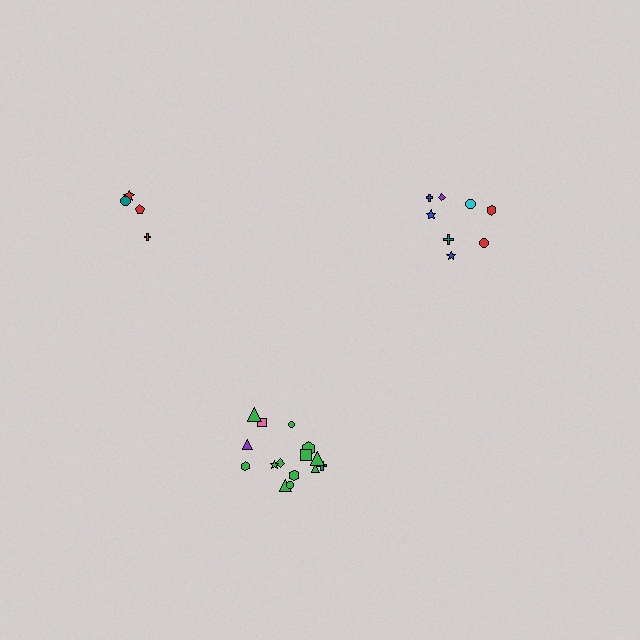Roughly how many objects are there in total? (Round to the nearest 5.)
Roughly 25 objects in total.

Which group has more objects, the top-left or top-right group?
The top-right group.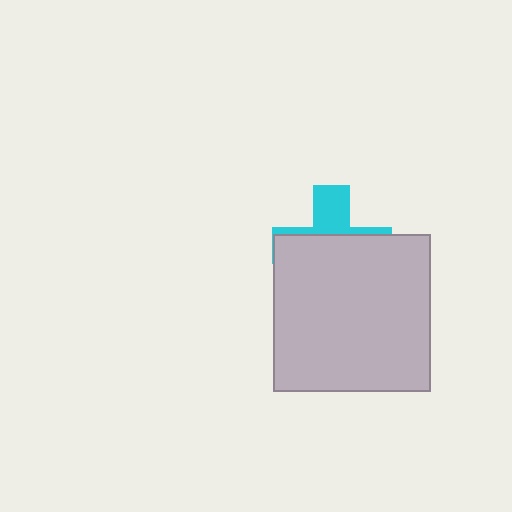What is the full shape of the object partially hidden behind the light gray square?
The partially hidden object is a cyan cross.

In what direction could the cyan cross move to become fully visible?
The cyan cross could move up. That would shift it out from behind the light gray square entirely.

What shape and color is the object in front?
The object in front is a light gray square.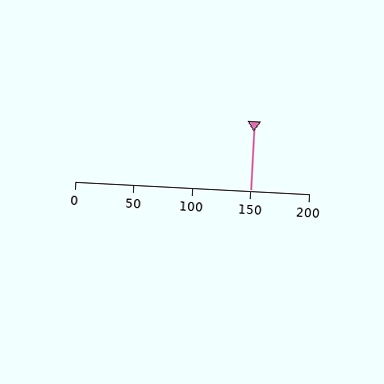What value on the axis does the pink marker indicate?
The marker indicates approximately 150.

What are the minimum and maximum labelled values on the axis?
The axis runs from 0 to 200.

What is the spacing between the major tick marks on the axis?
The major ticks are spaced 50 apart.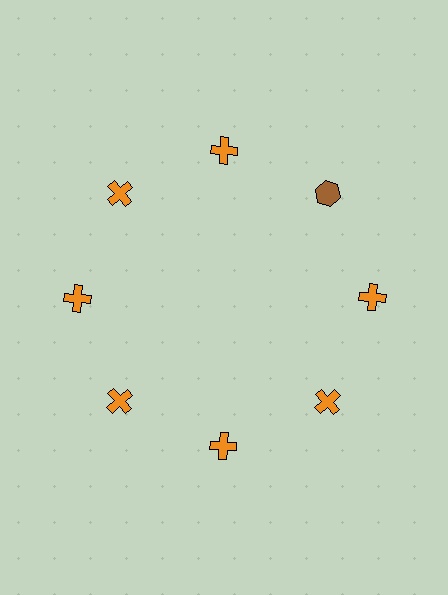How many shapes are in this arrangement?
There are 8 shapes arranged in a ring pattern.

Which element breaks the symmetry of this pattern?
The brown hexagon at roughly the 2 o'clock position breaks the symmetry. All other shapes are orange crosses.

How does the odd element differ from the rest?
It differs in both color (brown instead of orange) and shape (hexagon instead of cross).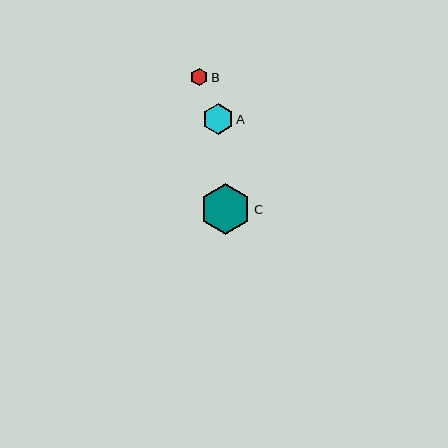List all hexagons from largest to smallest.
From largest to smallest: C, A, B.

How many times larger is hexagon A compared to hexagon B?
Hexagon A is approximately 1.8 times the size of hexagon B.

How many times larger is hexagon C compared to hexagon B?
Hexagon C is approximately 3.0 times the size of hexagon B.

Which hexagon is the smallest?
Hexagon B is the smallest with a size of approximately 17 pixels.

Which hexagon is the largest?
Hexagon C is the largest with a size of approximately 51 pixels.